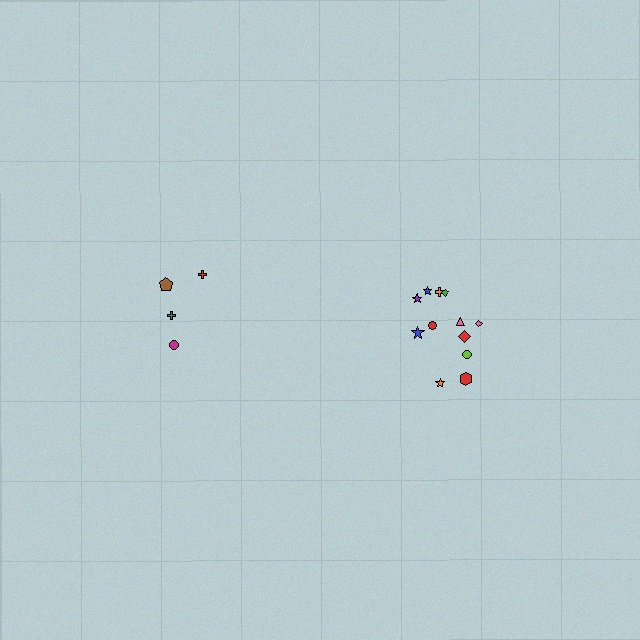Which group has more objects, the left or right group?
The right group.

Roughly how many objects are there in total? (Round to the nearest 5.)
Roughly 15 objects in total.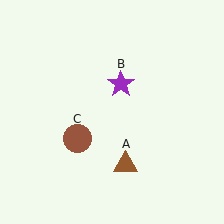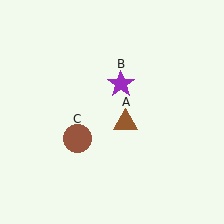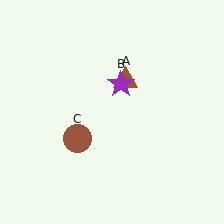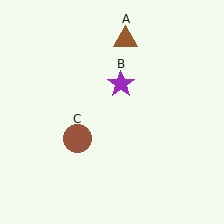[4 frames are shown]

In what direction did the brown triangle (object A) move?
The brown triangle (object A) moved up.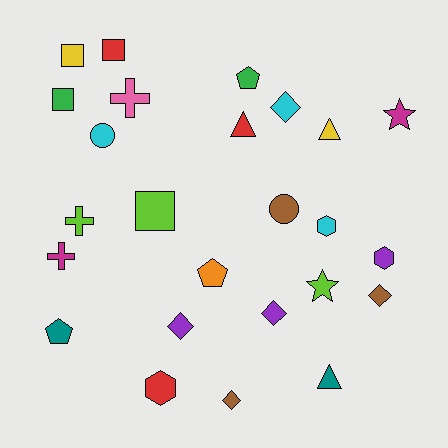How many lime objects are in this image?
There are 3 lime objects.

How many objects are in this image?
There are 25 objects.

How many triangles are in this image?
There are 3 triangles.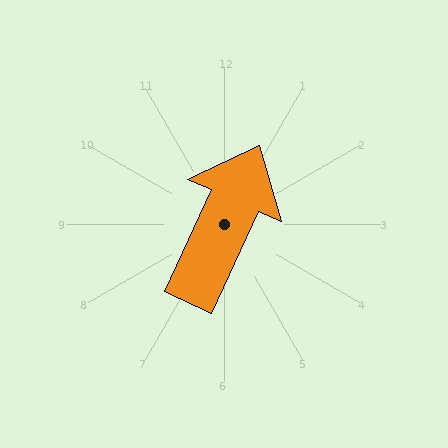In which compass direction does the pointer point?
Northeast.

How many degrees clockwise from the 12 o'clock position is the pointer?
Approximately 24 degrees.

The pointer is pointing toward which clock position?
Roughly 1 o'clock.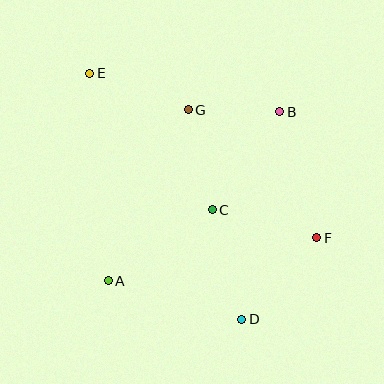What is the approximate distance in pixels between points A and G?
The distance between A and G is approximately 189 pixels.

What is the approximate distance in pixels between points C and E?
The distance between C and E is approximately 183 pixels.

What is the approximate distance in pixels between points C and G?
The distance between C and G is approximately 103 pixels.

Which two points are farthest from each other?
Points D and E are farthest from each other.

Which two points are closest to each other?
Points B and G are closest to each other.